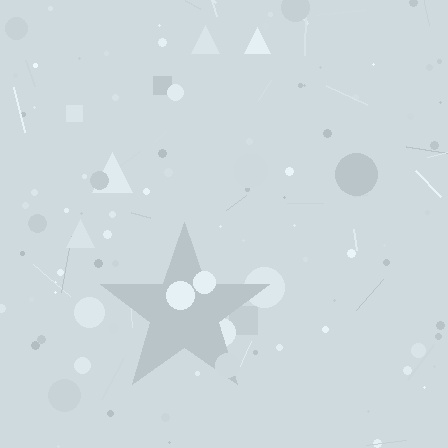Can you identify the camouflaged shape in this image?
The camouflaged shape is a star.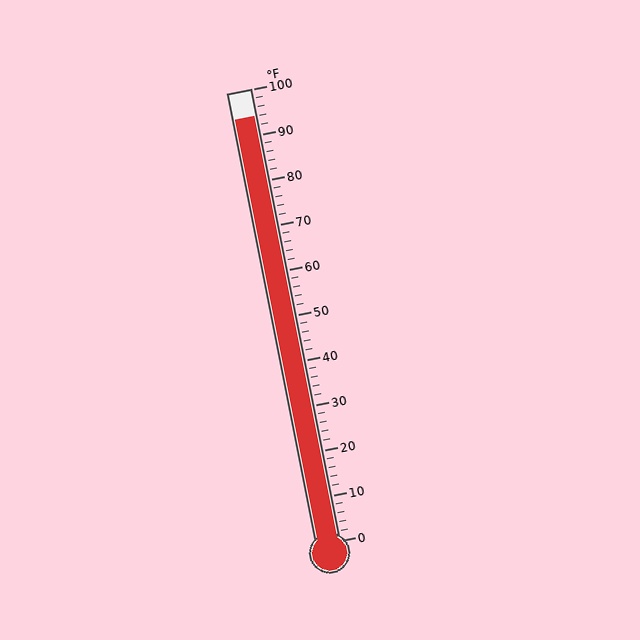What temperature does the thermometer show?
The thermometer shows approximately 94°F.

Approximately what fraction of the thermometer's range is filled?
The thermometer is filled to approximately 95% of its range.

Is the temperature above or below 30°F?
The temperature is above 30°F.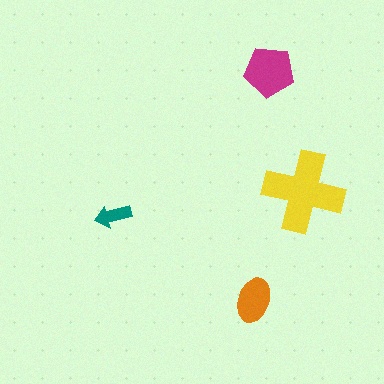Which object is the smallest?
The teal arrow.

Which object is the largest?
The yellow cross.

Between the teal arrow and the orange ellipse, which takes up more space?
The orange ellipse.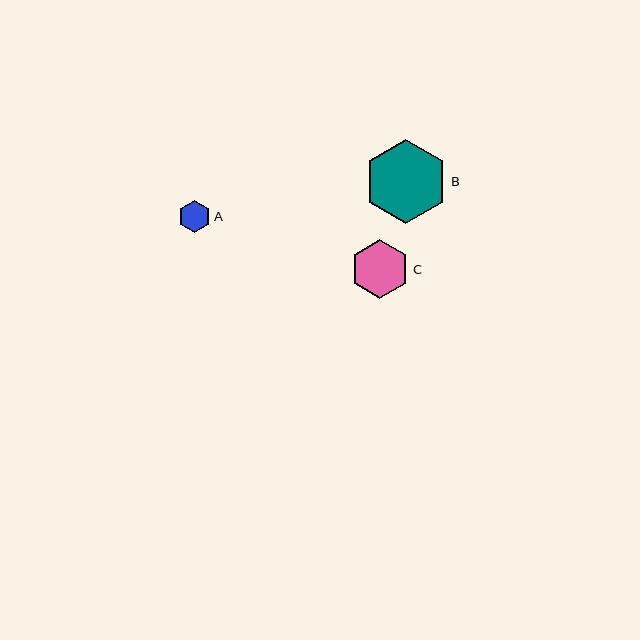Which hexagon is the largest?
Hexagon B is the largest with a size of approximately 84 pixels.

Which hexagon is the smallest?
Hexagon A is the smallest with a size of approximately 32 pixels.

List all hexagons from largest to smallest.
From largest to smallest: B, C, A.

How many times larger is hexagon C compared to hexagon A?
Hexagon C is approximately 1.8 times the size of hexagon A.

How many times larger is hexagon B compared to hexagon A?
Hexagon B is approximately 2.6 times the size of hexagon A.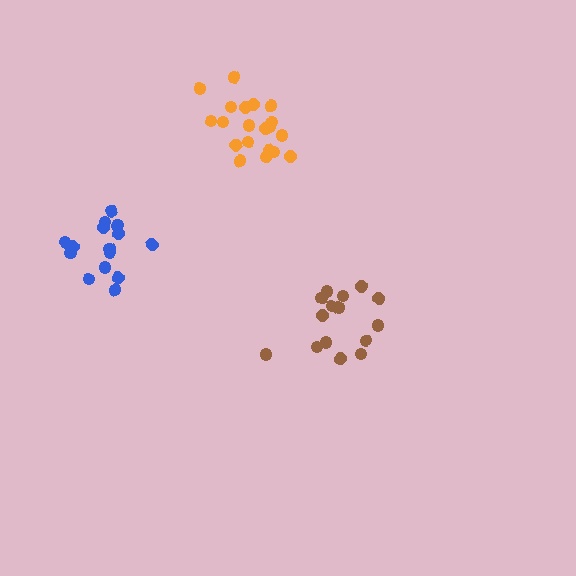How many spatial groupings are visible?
There are 3 spatial groupings.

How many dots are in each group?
Group 1: 20 dots, Group 2: 15 dots, Group 3: 15 dots (50 total).